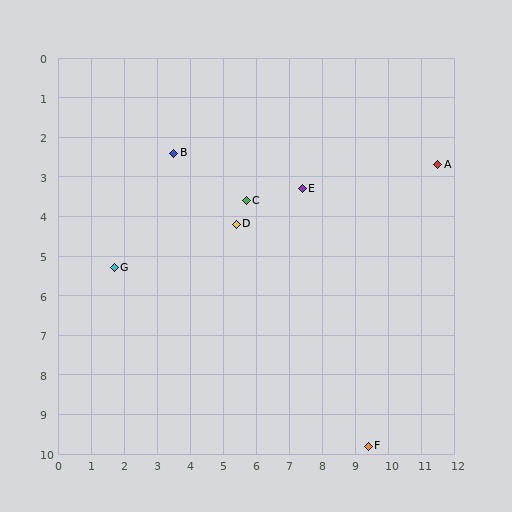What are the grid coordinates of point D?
Point D is at approximately (5.4, 4.2).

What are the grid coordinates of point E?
Point E is at approximately (7.4, 3.3).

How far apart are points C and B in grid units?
Points C and B are about 2.5 grid units apart.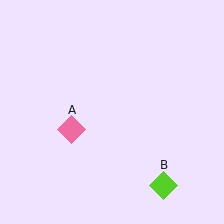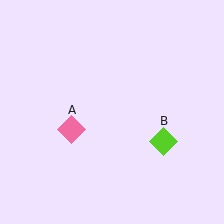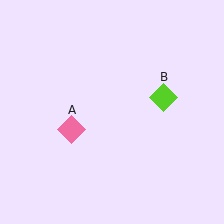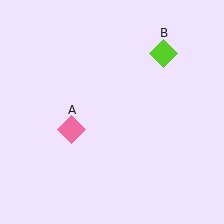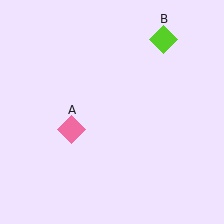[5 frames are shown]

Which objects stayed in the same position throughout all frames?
Pink diamond (object A) remained stationary.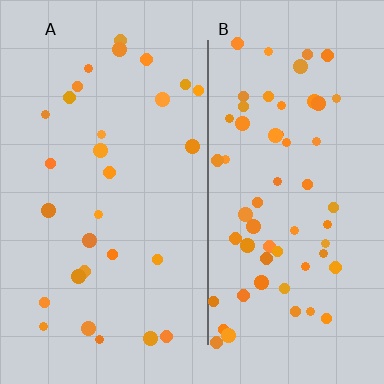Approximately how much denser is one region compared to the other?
Approximately 2.1× — region B over region A.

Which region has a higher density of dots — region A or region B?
B (the right).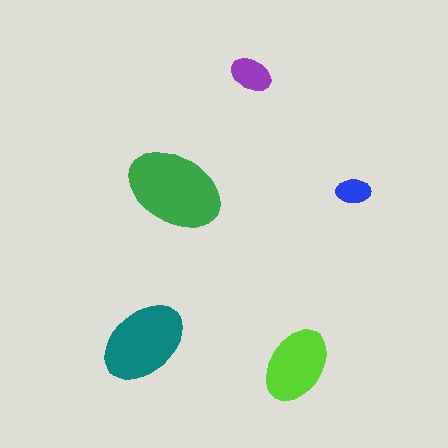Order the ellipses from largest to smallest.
the green one, the teal one, the lime one, the purple one, the blue one.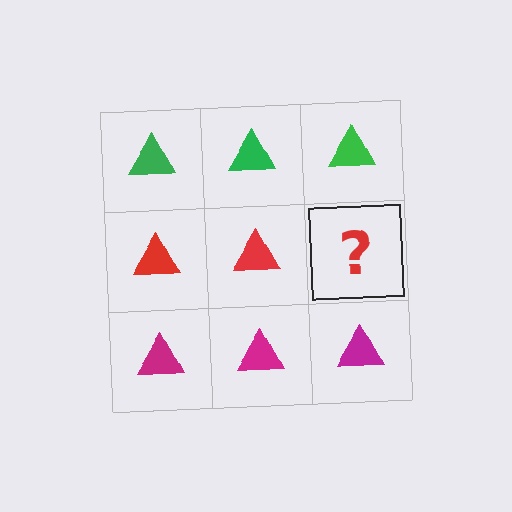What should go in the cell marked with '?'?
The missing cell should contain a red triangle.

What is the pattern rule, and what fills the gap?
The rule is that each row has a consistent color. The gap should be filled with a red triangle.